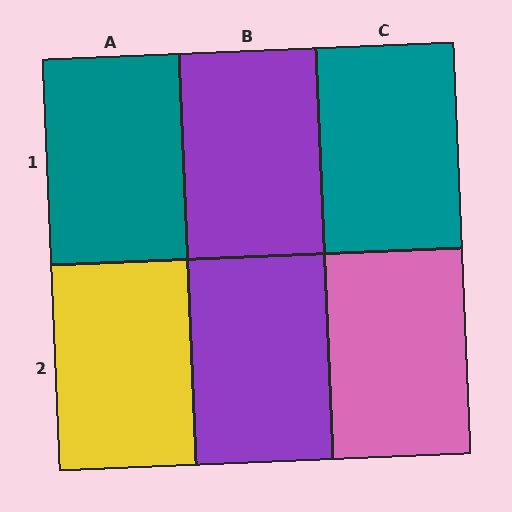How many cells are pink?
1 cell is pink.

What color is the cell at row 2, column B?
Purple.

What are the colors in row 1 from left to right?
Teal, purple, teal.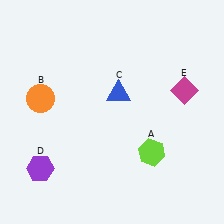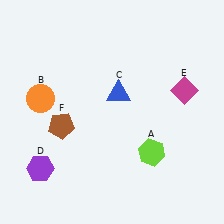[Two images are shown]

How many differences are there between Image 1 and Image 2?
There is 1 difference between the two images.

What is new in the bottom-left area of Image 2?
A brown pentagon (F) was added in the bottom-left area of Image 2.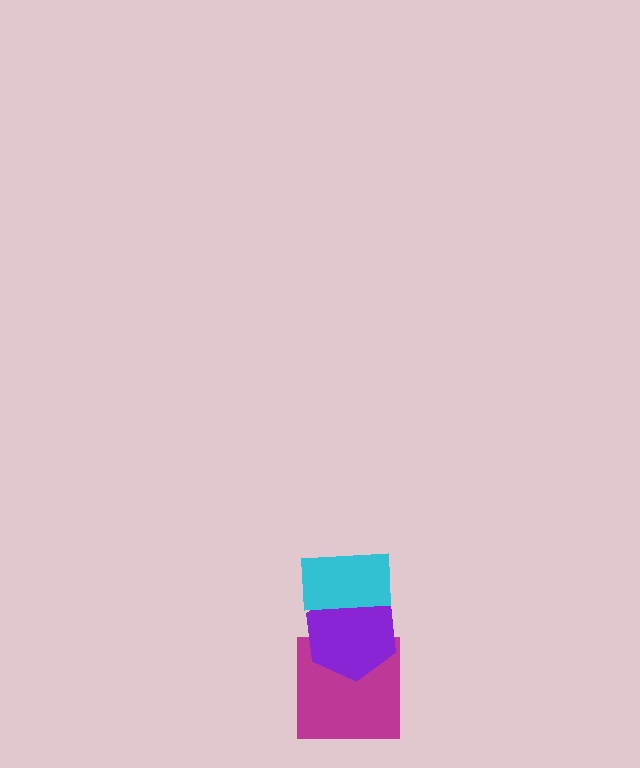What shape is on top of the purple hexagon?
The cyan rectangle is on top of the purple hexagon.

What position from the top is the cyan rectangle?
The cyan rectangle is 1st from the top.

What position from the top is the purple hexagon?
The purple hexagon is 2nd from the top.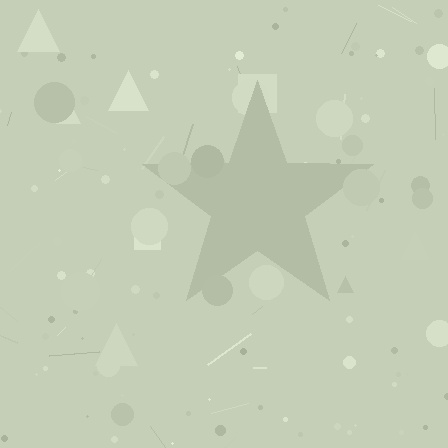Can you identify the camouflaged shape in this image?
The camouflaged shape is a star.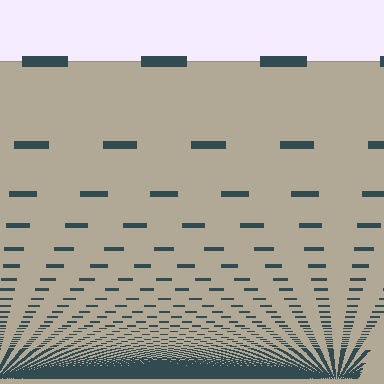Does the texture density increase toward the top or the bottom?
Density increases toward the bottom.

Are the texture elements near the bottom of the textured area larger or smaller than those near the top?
Smaller. The gradient is inverted — elements near the bottom are smaller and denser.